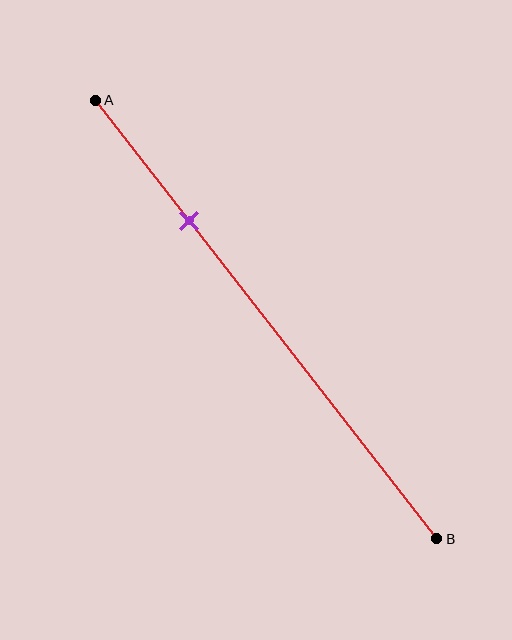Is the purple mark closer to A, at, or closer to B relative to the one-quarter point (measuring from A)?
The purple mark is approximately at the one-quarter point of segment AB.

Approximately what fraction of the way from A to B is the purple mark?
The purple mark is approximately 30% of the way from A to B.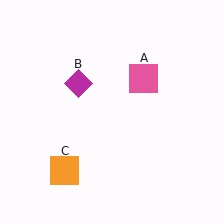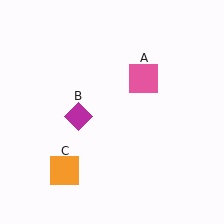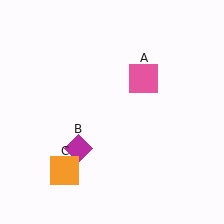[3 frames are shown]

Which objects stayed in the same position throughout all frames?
Pink square (object A) and orange square (object C) remained stationary.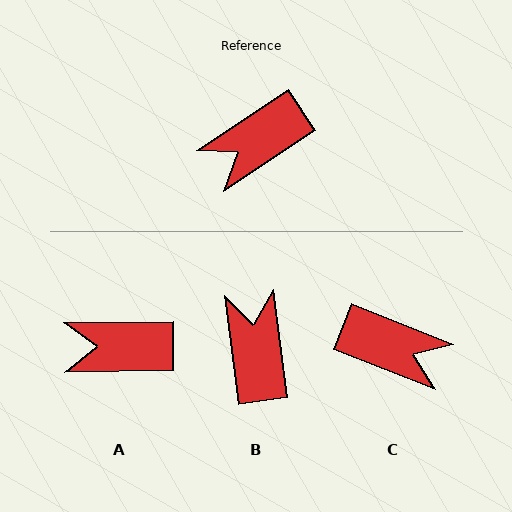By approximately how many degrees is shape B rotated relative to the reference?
Approximately 116 degrees clockwise.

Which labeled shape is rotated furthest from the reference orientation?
C, about 125 degrees away.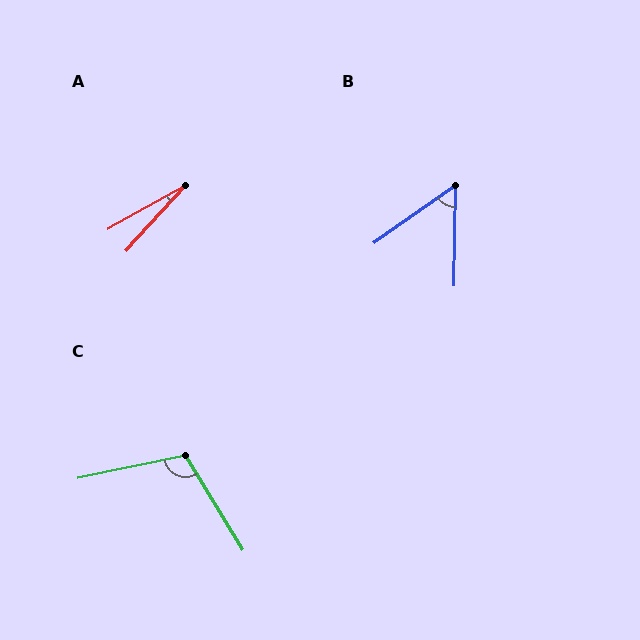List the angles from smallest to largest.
A (18°), B (54°), C (110°).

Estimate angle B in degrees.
Approximately 54 degrees.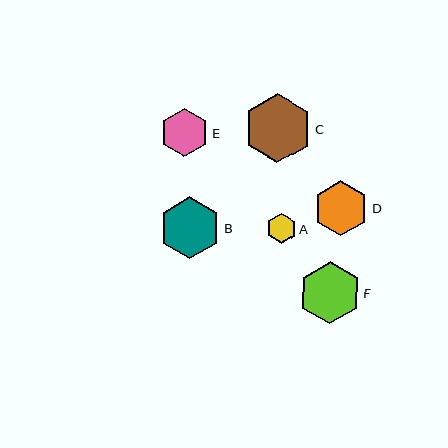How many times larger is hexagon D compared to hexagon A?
Hexagon D is approximately 1.8 times the size of hexagon A.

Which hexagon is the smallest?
Hexagon A is the smallest with a size of approximately 30 pixels.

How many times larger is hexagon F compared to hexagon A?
Hexagon F is approximately 2.1 times the size of hexagon A.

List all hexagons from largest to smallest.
From largest to smallest: C, B, F, D, E, A.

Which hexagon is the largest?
Hexagon C is the largest with a size of approximately 69 pixels.